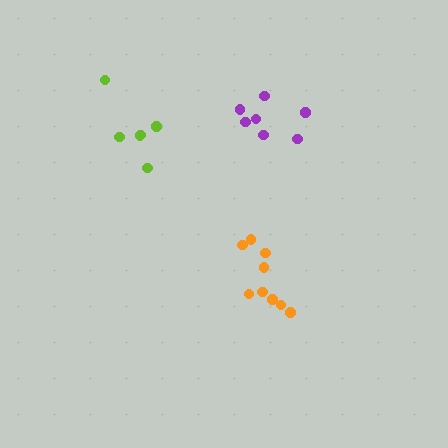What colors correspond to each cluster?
The clusters are colored: purple, lime, orange.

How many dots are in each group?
Group 1: 7 dots, Group 2: 6 dots, Group 3: 9 dots (22 total).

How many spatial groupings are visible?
There are 3 spatial groupings.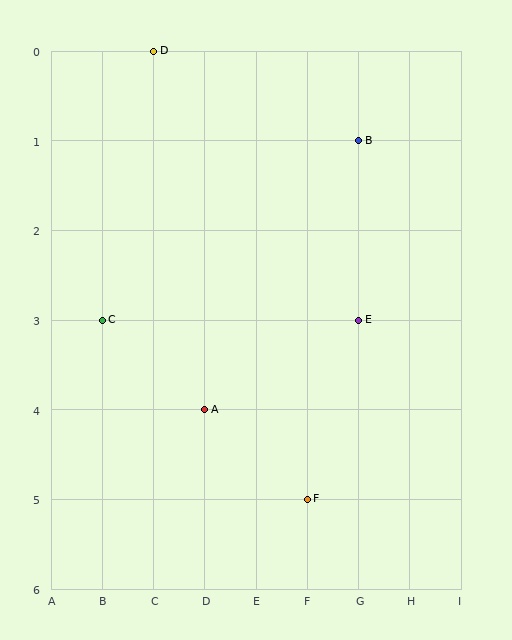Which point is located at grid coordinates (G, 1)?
Point B is at (G, 1).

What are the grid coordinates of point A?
Point A is at grid coordinates (D, 4).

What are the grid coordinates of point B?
Point B is at grid coordinates (G, 1).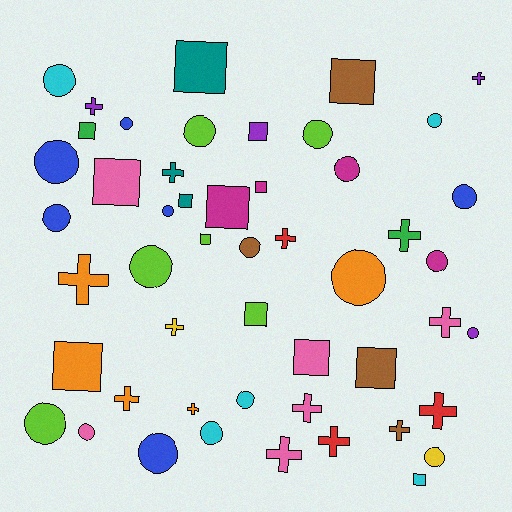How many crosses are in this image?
There are 15 crosses.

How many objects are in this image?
There are 50 objects.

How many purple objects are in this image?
There are 4 purple objects.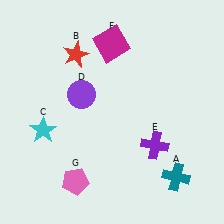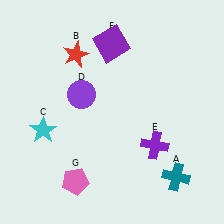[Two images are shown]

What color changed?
The square (F) changed from magenta in Image 1 to purple in Image 2.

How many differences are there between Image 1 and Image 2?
There is 1 difference between the two images.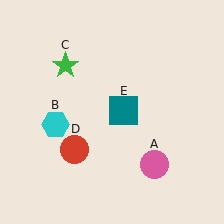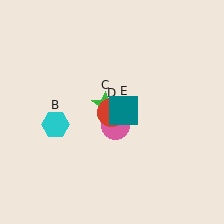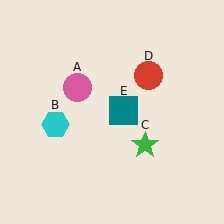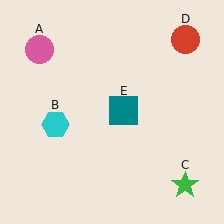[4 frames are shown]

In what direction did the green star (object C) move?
The green star (object C) moved down and to the right.